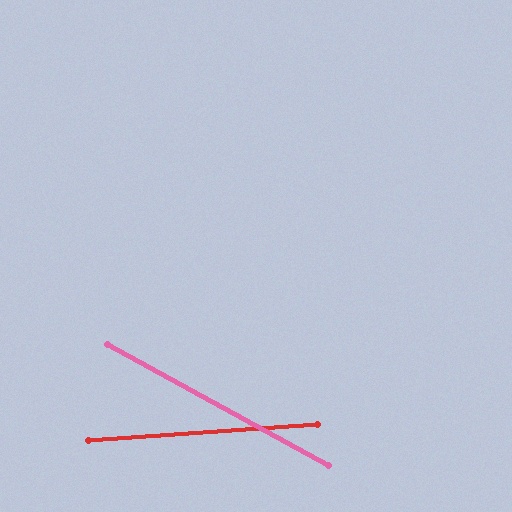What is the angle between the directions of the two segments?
Approximately 33 degrees.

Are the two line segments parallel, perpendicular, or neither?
Neither parallel nor perpendicular — they differ by about 33°.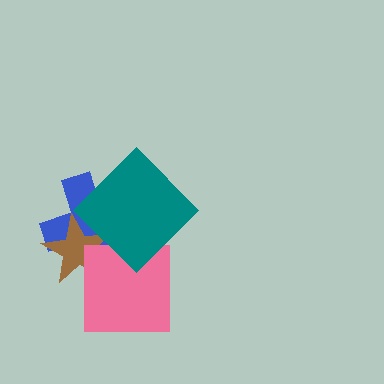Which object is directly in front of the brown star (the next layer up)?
The pink square is directly in front of the brown star.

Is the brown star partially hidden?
Yes, it is partially covered by another shape.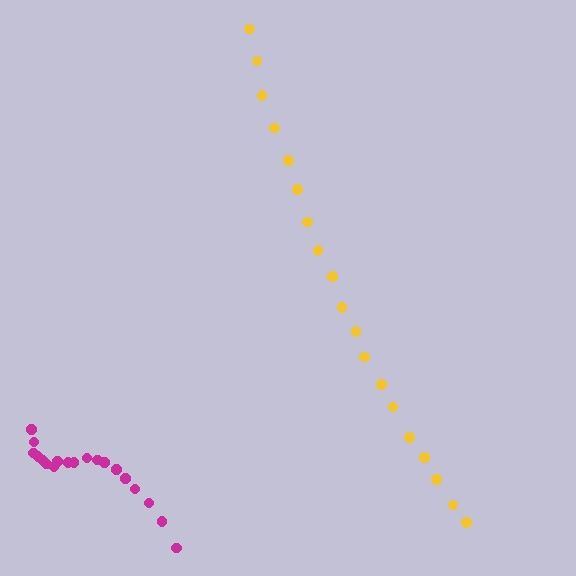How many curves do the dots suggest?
There are 2 distinct paths.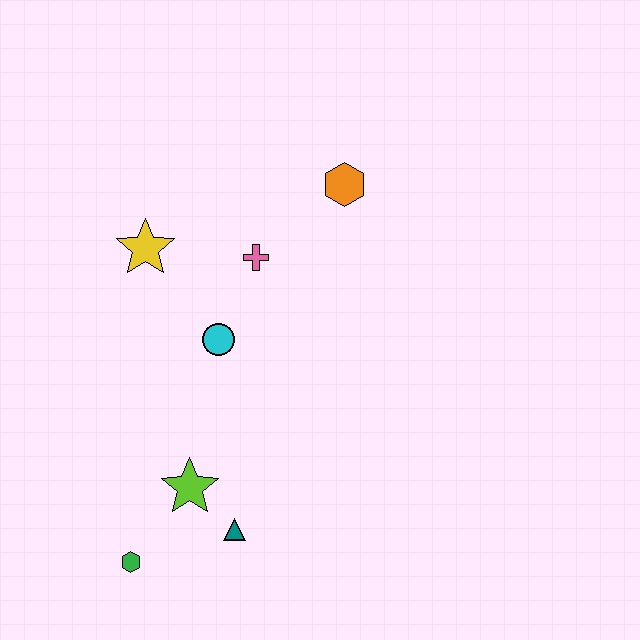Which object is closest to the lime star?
The teal triangle is closest to the lime star.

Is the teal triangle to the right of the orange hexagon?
No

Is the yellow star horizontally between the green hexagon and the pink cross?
Yes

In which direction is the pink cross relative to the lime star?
The pink cross is above the lime star.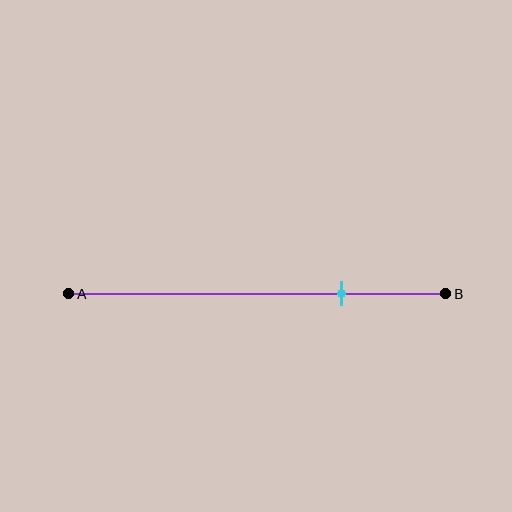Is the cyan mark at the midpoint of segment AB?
No, the mark is at about 70% from A, not at the 50% midpoint.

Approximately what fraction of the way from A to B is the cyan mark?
The cyan mark is approximately 70% of the way from A to B.